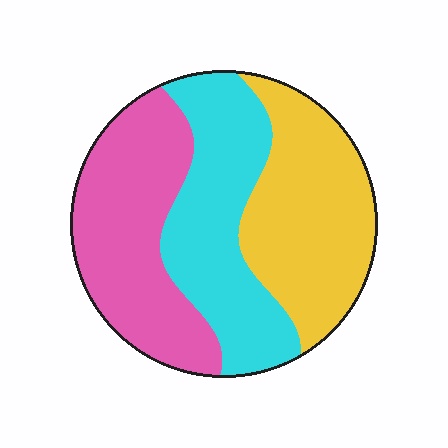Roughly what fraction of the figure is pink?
Pink takes up about one third (1/3) of the figure.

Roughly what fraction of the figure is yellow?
Yellow takes up about one third (1/3) of the figure.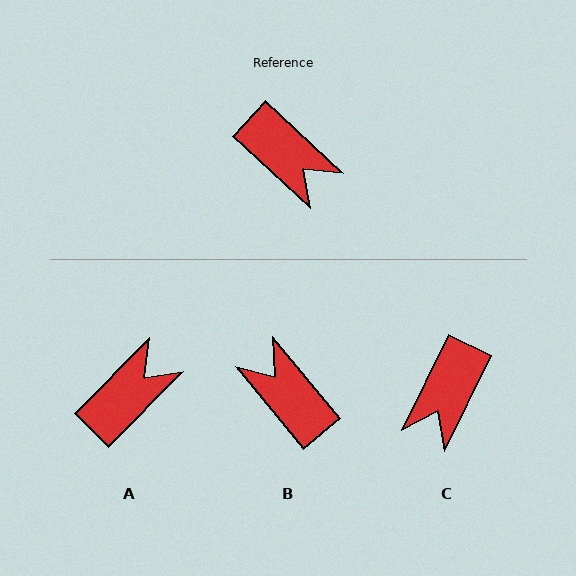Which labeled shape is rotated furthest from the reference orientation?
B, about 172 degrees away.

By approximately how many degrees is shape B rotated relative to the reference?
Approximately 172 degrees counter-clockwise.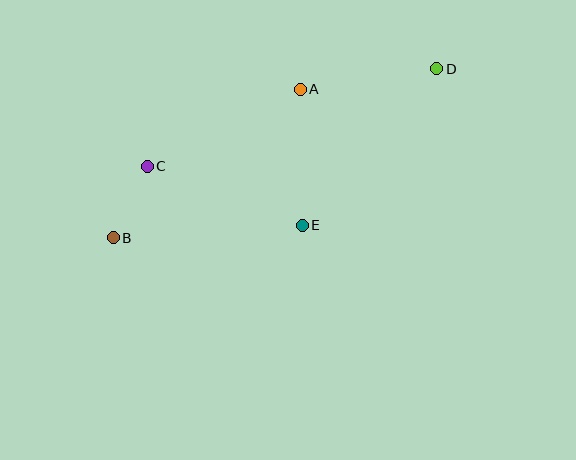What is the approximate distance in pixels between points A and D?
The distance between A and D is approximately 138 pixels.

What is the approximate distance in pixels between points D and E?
The distance between D and E is approximately 207 pixels.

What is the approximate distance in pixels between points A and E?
The distance between A and E is approximately 136 pixels.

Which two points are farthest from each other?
Points B and D are farthest from each other.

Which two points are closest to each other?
Points B and C are closest to each other.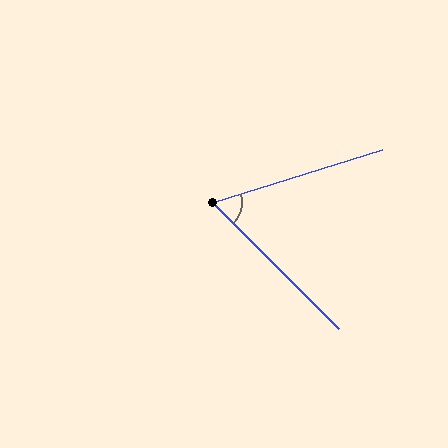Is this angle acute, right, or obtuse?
It is acute.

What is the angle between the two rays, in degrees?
Approximately 62 degrees.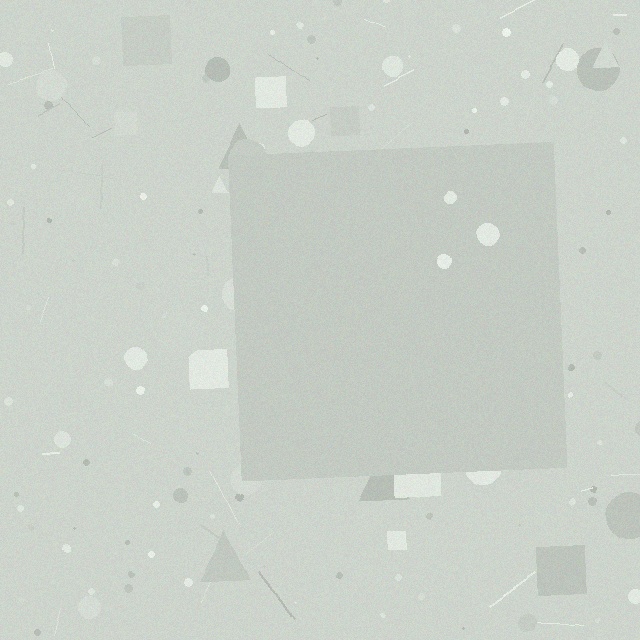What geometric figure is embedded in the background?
A square is embedded in the background.